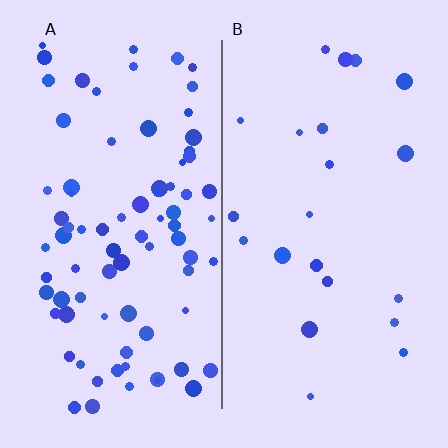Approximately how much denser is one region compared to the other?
Approximately 3.7× — region A over region B.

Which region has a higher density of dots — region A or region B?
A (the left).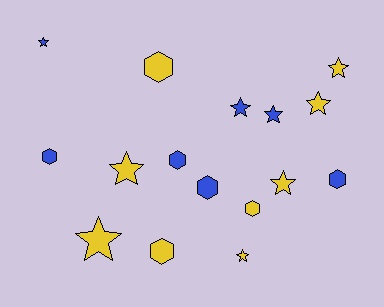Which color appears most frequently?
Yellow, with 9 objects.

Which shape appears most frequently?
Star, with 9 objects.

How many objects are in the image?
There are 16 objects.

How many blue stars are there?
There are 3 blue stars.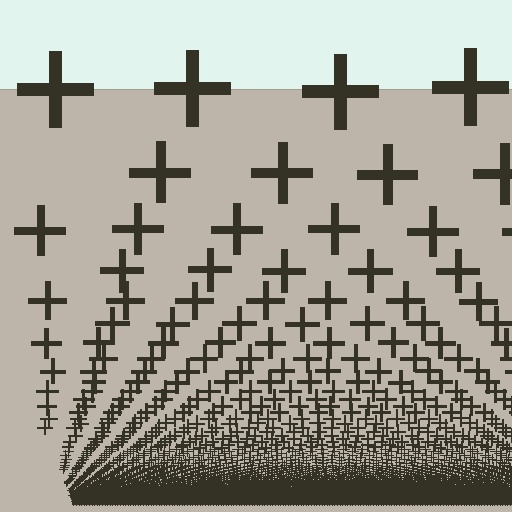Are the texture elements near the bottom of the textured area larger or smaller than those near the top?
Smaller. The gradient is inverted — elements near the bottom are smaller and denser.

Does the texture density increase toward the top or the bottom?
Density increases toward the bottom.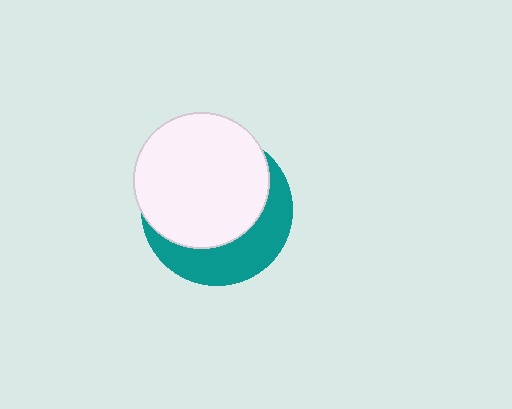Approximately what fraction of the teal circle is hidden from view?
Roughly 64% of the teal circle is hidden behind the white circle.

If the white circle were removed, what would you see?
You would see the complete teal circle.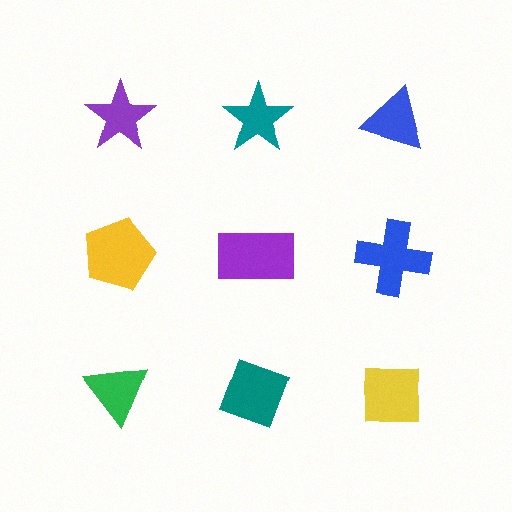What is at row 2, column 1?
A yellow pentagon.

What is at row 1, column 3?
A blue triangle.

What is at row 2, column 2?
A purple rectangle.